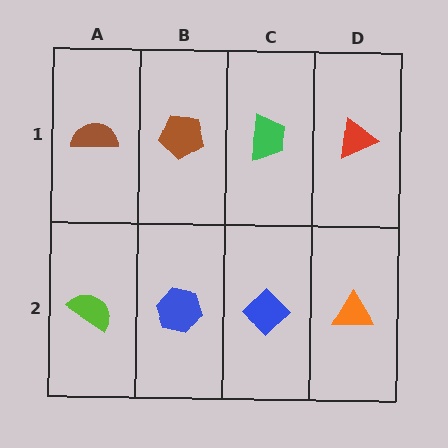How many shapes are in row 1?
4 shapes.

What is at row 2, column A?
A lime semicircle.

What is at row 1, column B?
A brown pentagon.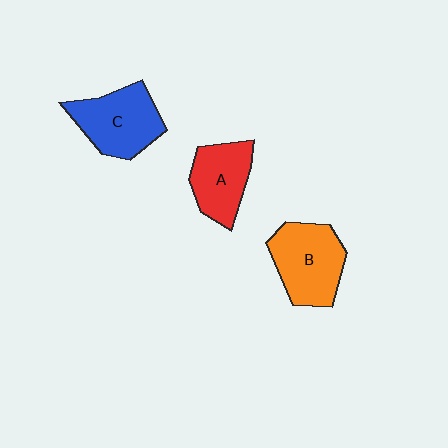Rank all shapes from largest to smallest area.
From largest to smallest: B (orange), C (blue), A (red).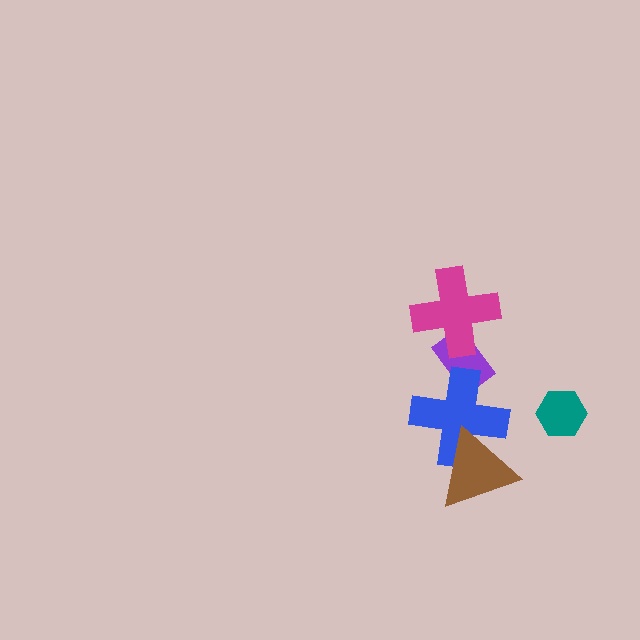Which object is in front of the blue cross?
The brown triangle is in front of the blue cross.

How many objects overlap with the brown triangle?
1 object overlaps with the brown triangle.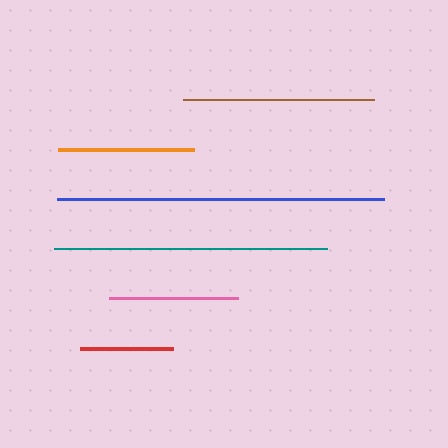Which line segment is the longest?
The blue line is the longest at approximately 326 pixels.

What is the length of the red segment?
The red segment is approximately 93 pixels long.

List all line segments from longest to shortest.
From longest to shortest: blue, teal, brown, orange, pink, red.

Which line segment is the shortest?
The red line is the shortest at approximately 93 pixels.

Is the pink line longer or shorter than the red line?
The pink line is longer than the red line.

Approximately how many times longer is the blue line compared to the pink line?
The blue line is approximately 2.5 times the length of the pink line.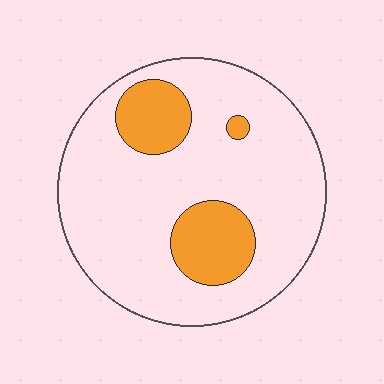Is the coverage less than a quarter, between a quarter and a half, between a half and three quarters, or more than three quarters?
Less than a quarter.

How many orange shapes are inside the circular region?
3.